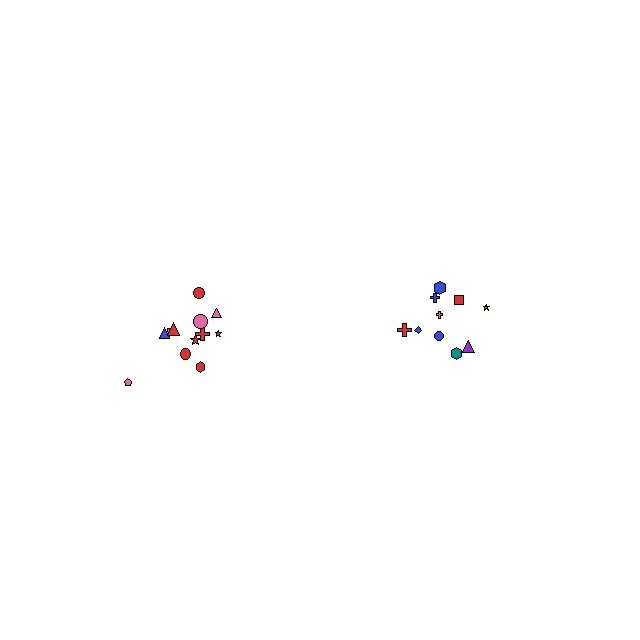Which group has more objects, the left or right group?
The left group.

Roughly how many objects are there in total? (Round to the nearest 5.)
Roughly 20 objects in total.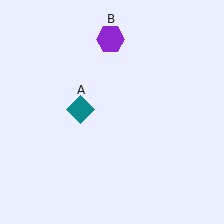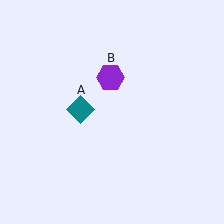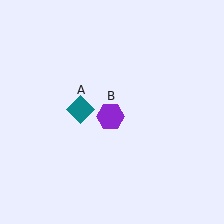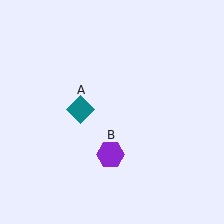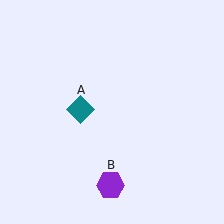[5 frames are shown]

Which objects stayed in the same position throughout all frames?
Teal diamond (object A) remained stationary.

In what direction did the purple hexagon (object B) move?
The purple hexagon (object B) moved down.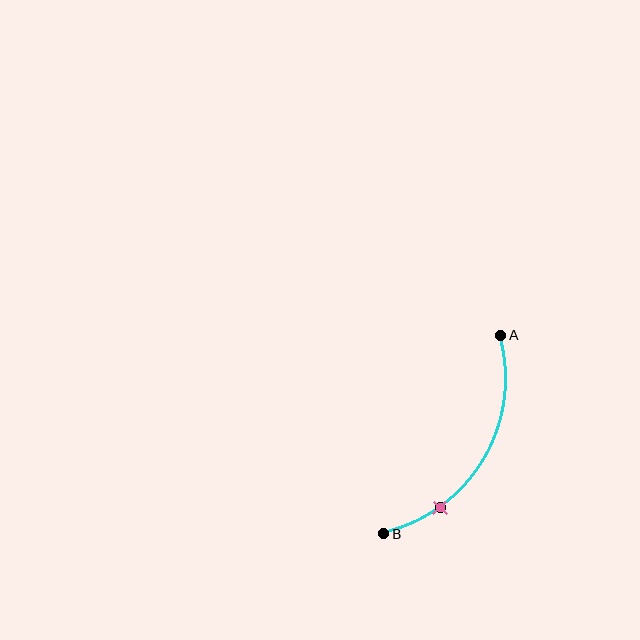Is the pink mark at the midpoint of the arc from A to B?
No. The pink mark lies on the arc but is closer to endpoint B. The arc midpoint would be at the point on the curve equidistant along the arc from both A and B.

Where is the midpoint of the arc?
The arc midpoint is the point on the curve farthest from the straight line joining A and B. It sits to the right of that line.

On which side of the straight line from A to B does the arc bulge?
The arc bulges to the right of the straight line connecting A and B.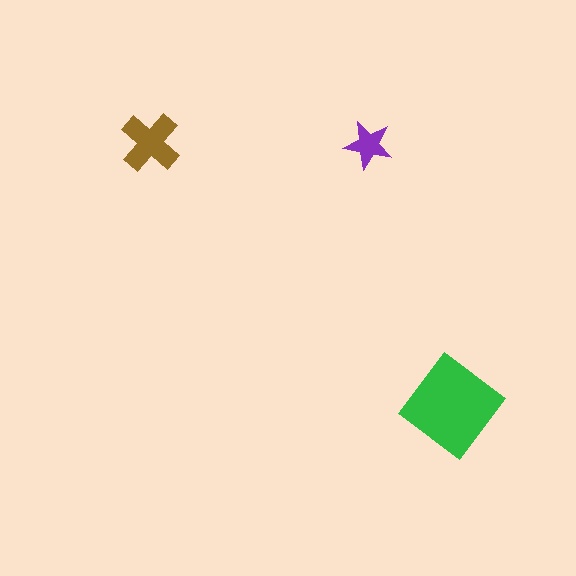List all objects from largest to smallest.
The green diamond, the brown cross, the purple star.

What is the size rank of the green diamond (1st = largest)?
1st.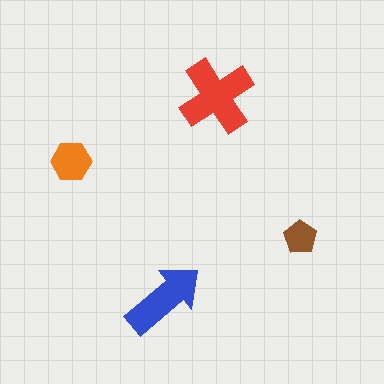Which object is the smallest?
The brown pentagon.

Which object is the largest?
The red cross.